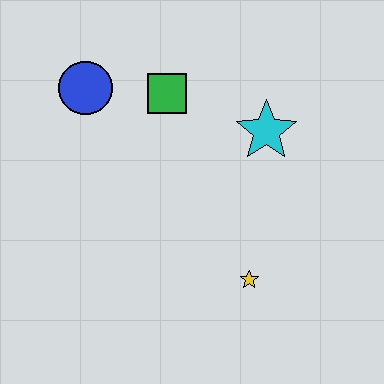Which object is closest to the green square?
The blue circle is closest to the green square.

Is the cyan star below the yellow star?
No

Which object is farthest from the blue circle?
The yellow star is farthest from the blue circle.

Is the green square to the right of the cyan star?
No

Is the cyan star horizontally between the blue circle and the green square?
No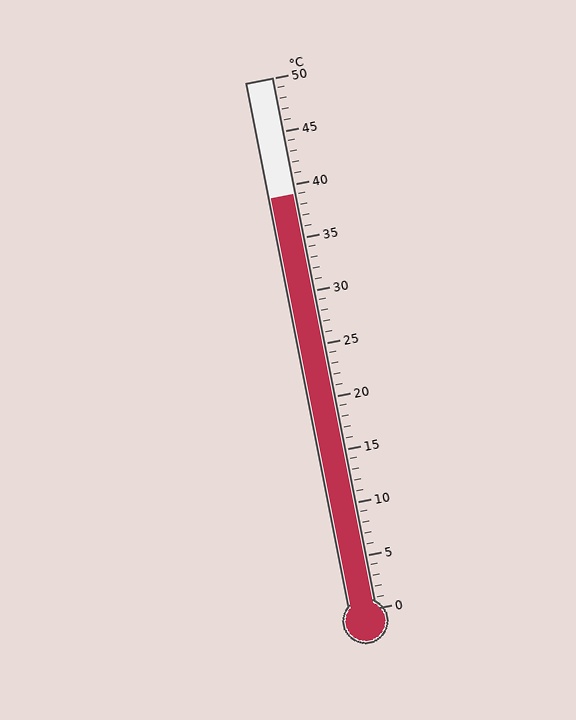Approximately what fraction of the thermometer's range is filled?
The thermometer is filled to approximately 80% of its range.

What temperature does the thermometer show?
The thermometer shows approximately 39°C.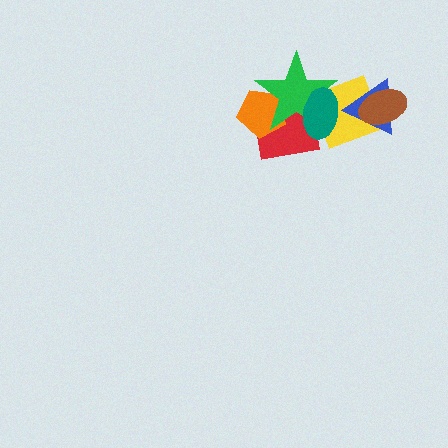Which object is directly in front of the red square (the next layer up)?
The orange pentagon is directly in front of the red square.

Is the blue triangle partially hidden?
Yes, it is partially covered by another shape.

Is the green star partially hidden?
Yes, it is partially covered by another shape.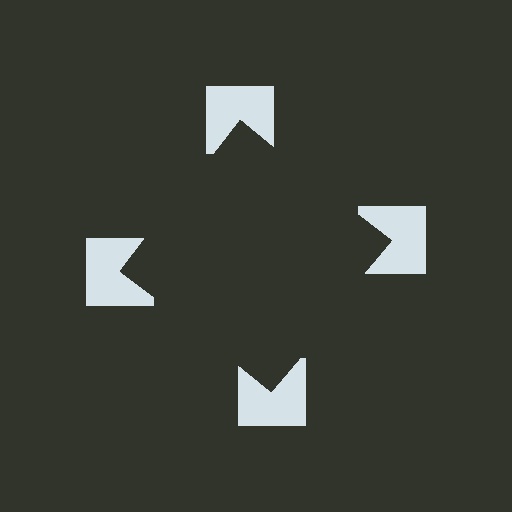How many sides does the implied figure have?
4 sides.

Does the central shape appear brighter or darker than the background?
It typically appears slightly darker than the background, even though no actual brightness change is drawn.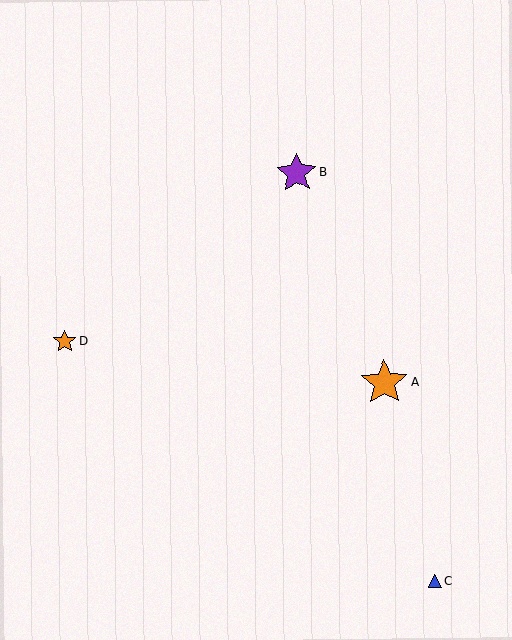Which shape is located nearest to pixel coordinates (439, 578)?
The blue triangle (labeled C) at (435, 581) is nearest to that location.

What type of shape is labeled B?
Shape B is a purple star.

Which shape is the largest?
The orange star (labeled A) is the largest.